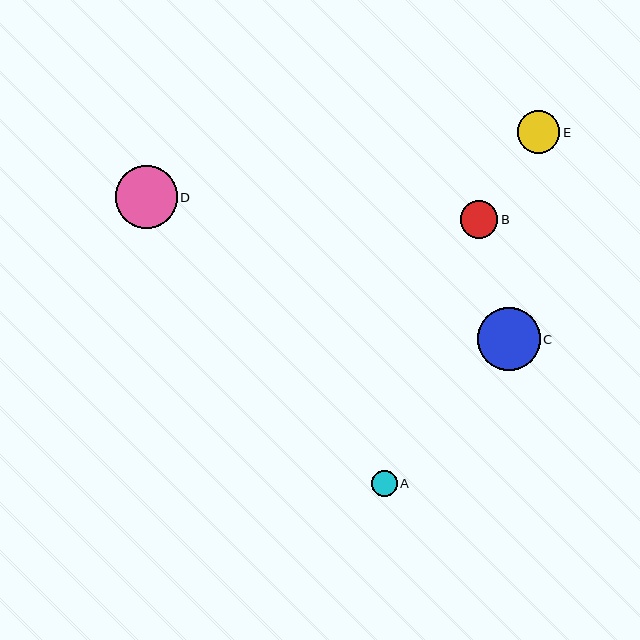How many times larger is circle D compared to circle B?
Circle D is approximately 1.7 times the size of circle B.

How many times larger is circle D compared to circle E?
Circle D is approximately 1.5 times the size of circle E.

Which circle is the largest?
Circle C is the largest with a size of approximately 63 pixels.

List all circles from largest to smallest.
From largest to smallest: C, D, E, B, A.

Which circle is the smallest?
Circle A is the smallest with a size of approximately 26 pixels.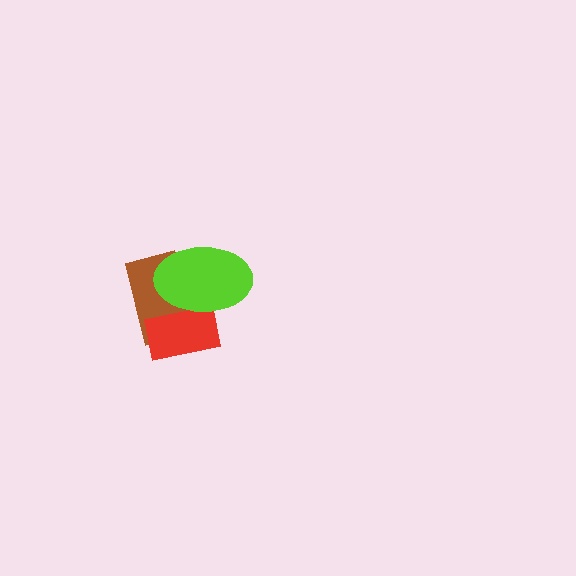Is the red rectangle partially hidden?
Yes, it is partially covered by another shape.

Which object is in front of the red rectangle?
The lime ellipse is in front of the red rectangle.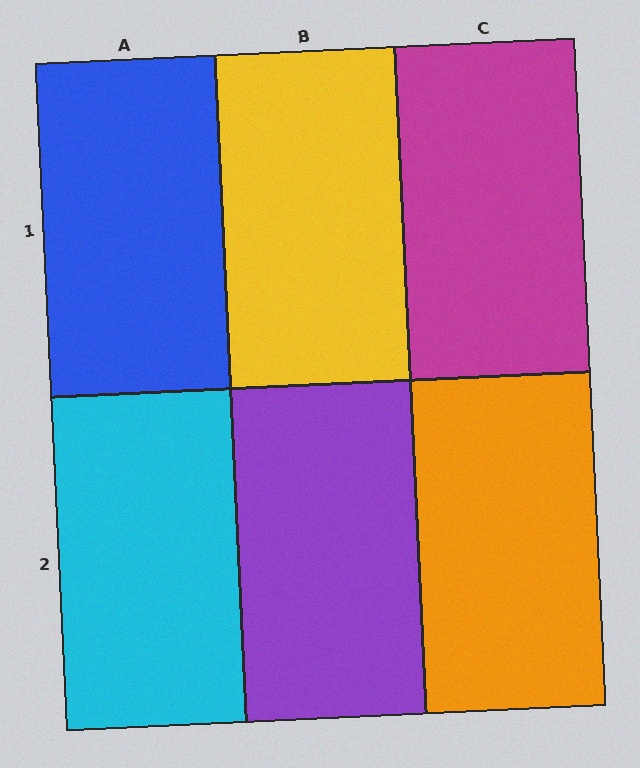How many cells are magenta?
1 cell is magenta.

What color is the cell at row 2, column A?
Cyan.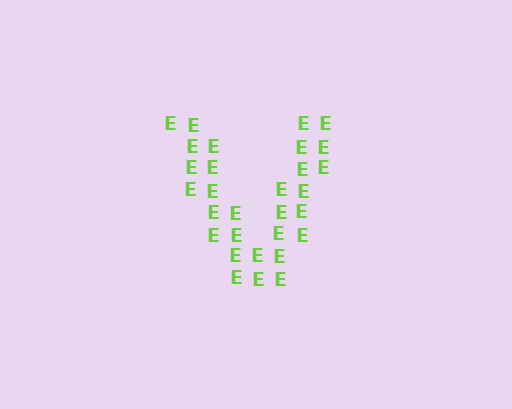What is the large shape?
The large shape is the letter V.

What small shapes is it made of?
It is made of small letter E's.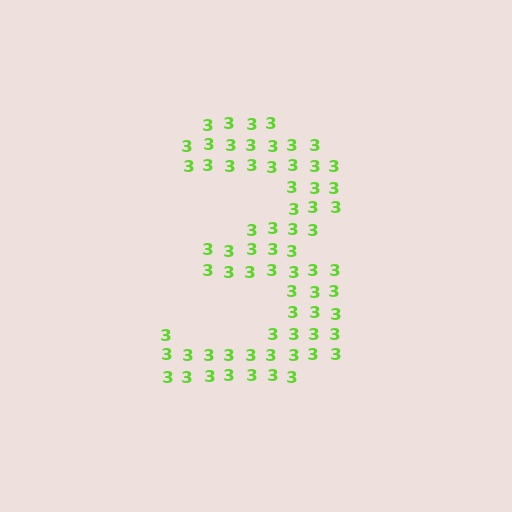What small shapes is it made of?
It is made of small digit 3's.